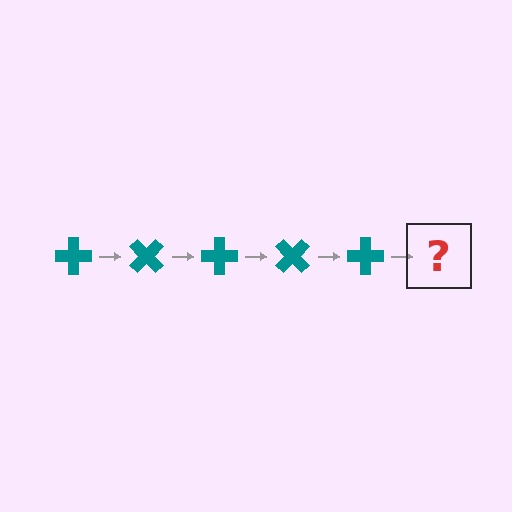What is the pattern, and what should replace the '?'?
The pattern is that the cross rotates 45 degrees each step. The '?' should be a teal cross rotated 225 degrees.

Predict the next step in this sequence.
The next step is a teal cross rotated 225 degrees.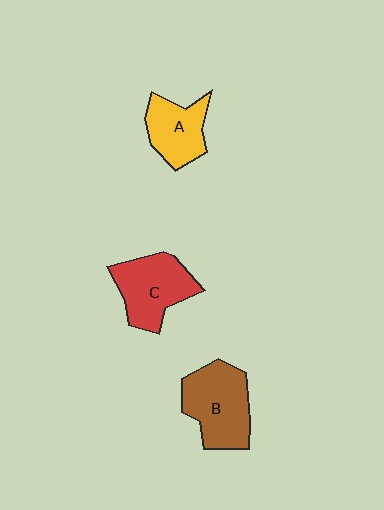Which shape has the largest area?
Shape B (brown).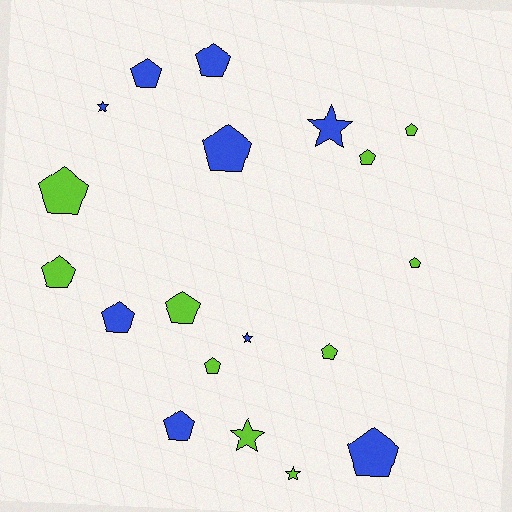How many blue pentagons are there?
There are 6 blue pentagons.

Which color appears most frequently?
Lime, with 10 objects.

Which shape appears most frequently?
Pentagon, with 14 objects.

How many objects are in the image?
There are 19 objects.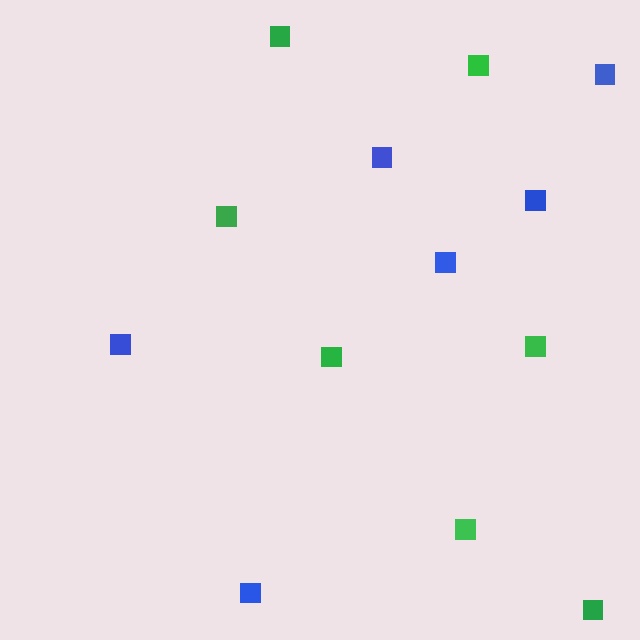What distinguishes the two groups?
There are 2 groups: one group of blue squares (6) and one group of green squares (7).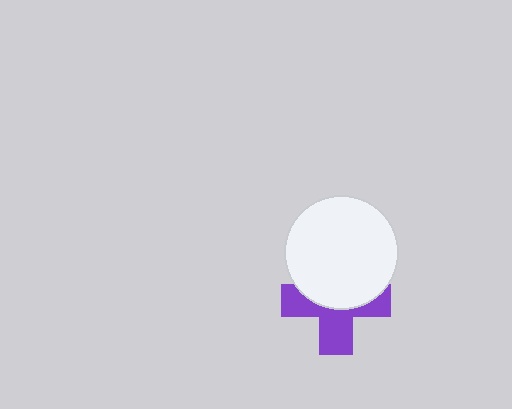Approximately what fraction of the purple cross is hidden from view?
Roughly 49% of the purple cross is hidden behind the white circle.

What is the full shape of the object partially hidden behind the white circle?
The partially hidden object is a purple cross.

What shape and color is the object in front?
The object in front is a white circle.